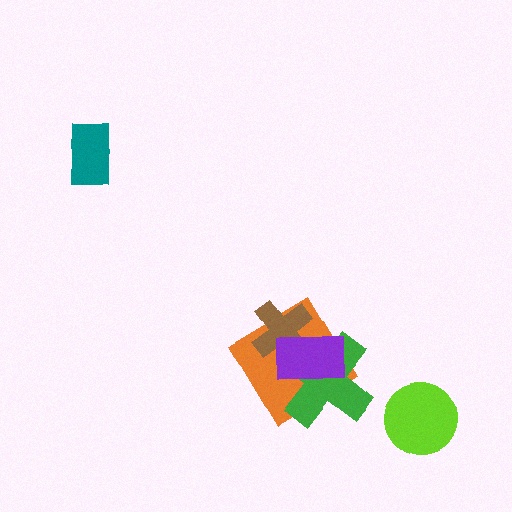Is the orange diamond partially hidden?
Yes, it is partially covered by another shape.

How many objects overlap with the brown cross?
3 objects overlap with the brown cross.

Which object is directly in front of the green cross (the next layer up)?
The brown cross is directly in front of the green cross.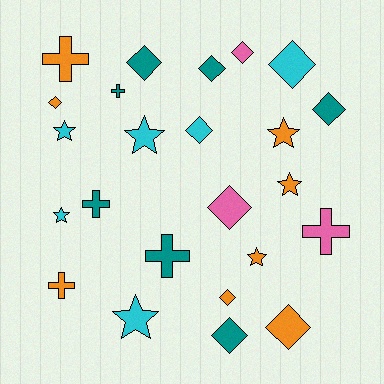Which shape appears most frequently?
Diamond, with 11 objects.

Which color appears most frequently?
Orange, with 8 objects.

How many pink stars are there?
There are no pink stars.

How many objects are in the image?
There are 24 objects.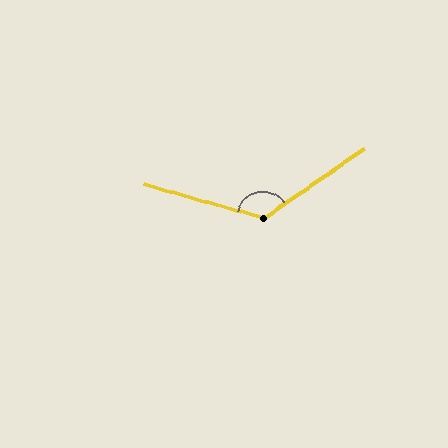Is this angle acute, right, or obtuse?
It is obtuse.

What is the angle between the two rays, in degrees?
Approximately 130 degrees.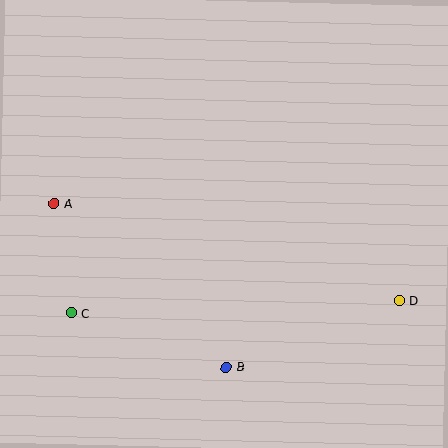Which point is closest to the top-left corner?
Point A is closest to the top-left corner.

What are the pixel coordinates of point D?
Point D is at (399, 301).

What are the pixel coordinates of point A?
Point A is at (54, 204).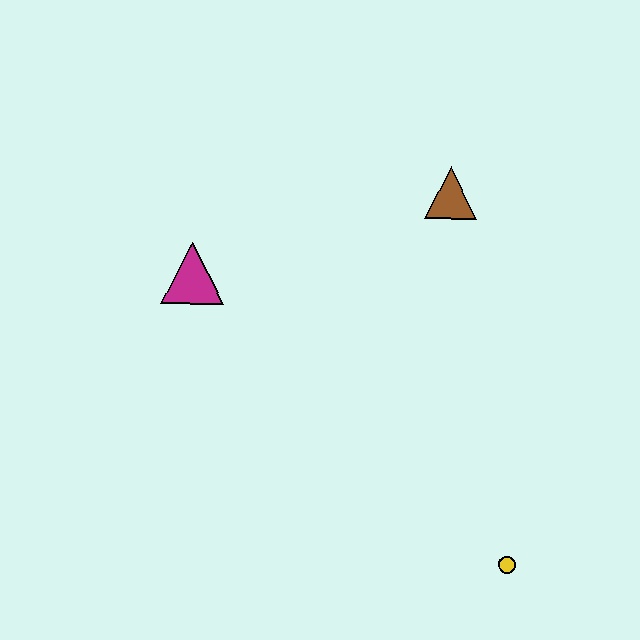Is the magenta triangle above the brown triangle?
No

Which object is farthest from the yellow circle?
The magenta triangle is farthest from the yellow circle.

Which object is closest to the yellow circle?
The brown triangle is closest to the yellow circle.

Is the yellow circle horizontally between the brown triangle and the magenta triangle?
No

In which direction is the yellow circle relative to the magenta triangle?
The yellow circle is to the right of the magenta triangle.